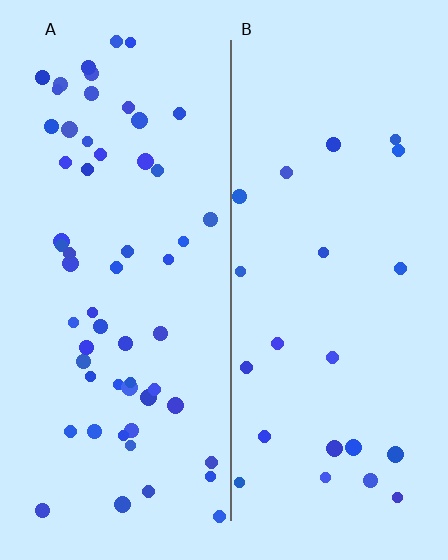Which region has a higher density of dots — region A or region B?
A (the left).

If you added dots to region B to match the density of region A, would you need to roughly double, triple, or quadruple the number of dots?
Approximately triple.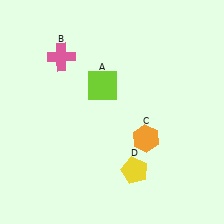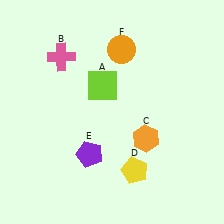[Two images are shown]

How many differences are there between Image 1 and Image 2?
There are 2 differences between the two images.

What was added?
A purple pentagon (E), an orange circle (F) were added in Image 2.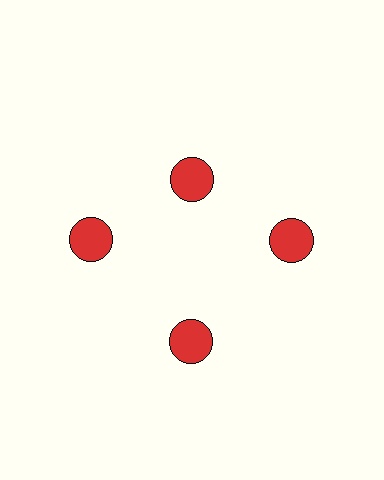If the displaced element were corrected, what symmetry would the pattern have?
It would have 4-fold rotational symmetry — the pattern would map onto itself every 90 degrees.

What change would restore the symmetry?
The symmetry would be restored by moving it outward, back onto the ring so that all 4 circles sit at equal angles and equal distance from the center.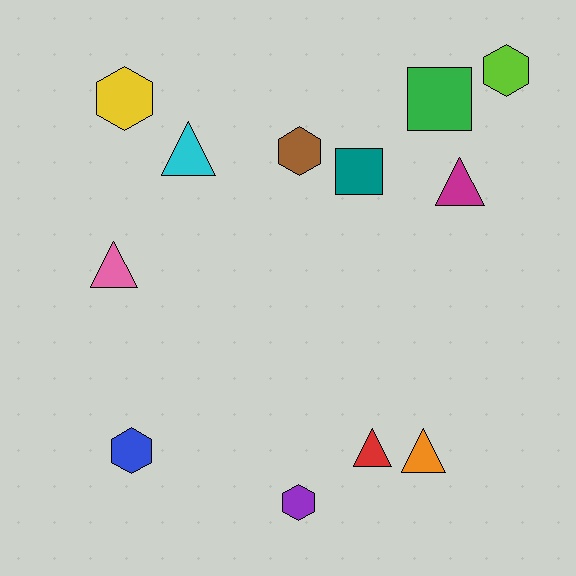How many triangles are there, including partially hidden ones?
There are 5 triangles.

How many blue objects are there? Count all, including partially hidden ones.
There is 1 blue object.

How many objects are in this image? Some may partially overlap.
There are 12 objects.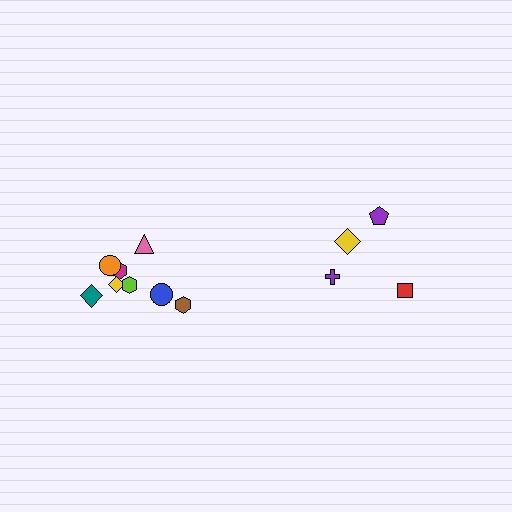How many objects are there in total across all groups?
There are 12 objects.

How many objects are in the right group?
There are 4 objects.